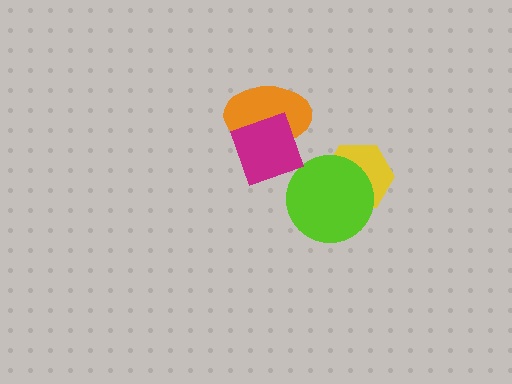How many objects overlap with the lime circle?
1 object overlaps with the lime circle.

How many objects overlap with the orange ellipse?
1 object overlaps with the orange ellipse.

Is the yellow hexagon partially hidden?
Yes, it is partially covered by another shape.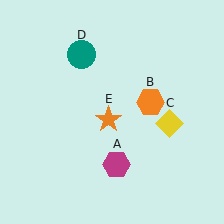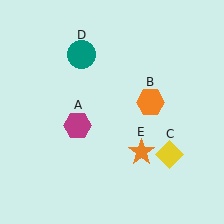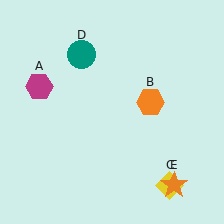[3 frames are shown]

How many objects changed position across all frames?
3 objects changed position: magenta hexagon (object A), yellow diamond (object C), orange star (object E).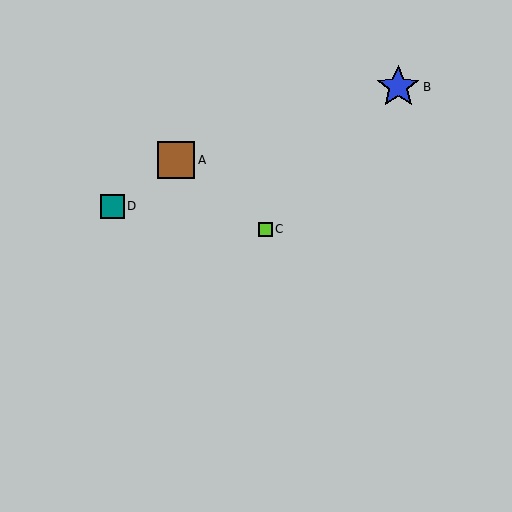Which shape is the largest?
The blue star (labeled B) is the largest.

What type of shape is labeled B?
Shape B is a blue star.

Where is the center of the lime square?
The center of the lime square is at (265, 229).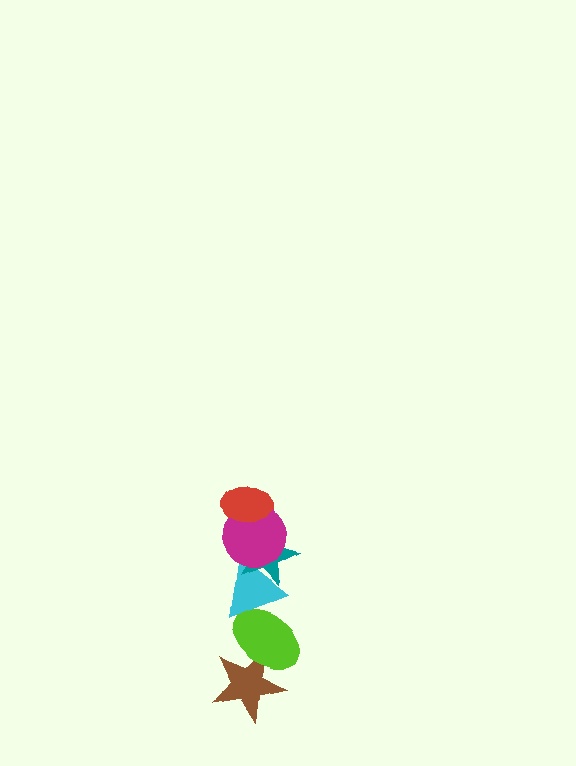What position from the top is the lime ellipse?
The lime ellipse is 5th from the top.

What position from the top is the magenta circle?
The magenta circle is 2nd from the top.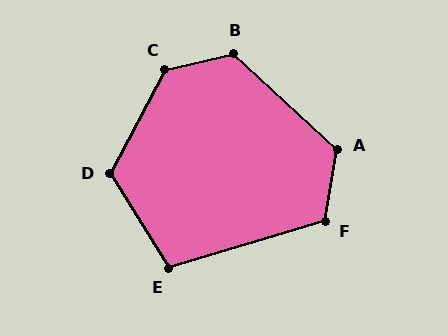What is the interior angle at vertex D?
Approximately 120 degrees (obtuse).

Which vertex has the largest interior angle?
C, at approximately 131 degrees.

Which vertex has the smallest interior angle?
E, at approximately 105 degrees.